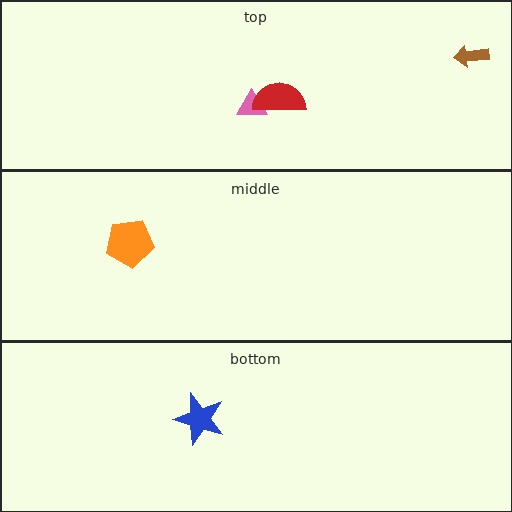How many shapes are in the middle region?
1.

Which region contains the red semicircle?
The top region.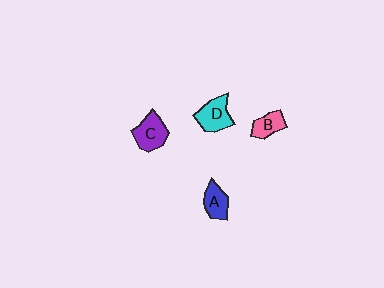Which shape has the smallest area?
Shape B (pink).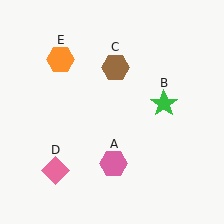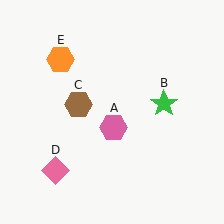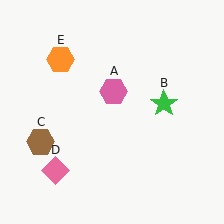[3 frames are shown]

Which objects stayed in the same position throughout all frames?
Green star (object B) and pink diamond (object D) and orange hexagon (object E) remained stationary.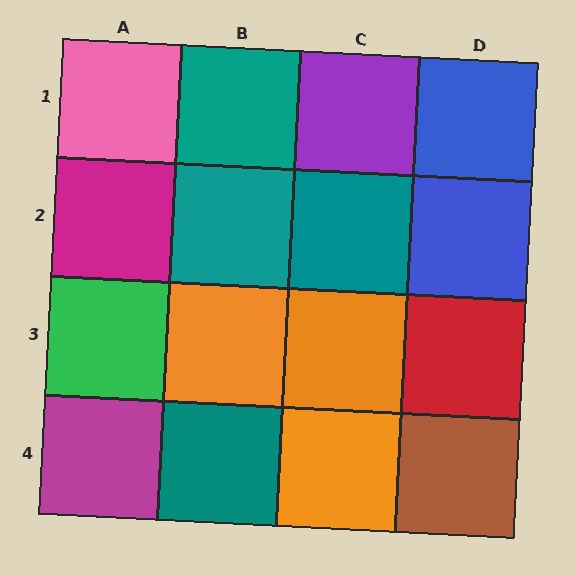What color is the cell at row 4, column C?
Orange.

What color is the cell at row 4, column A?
Magenta.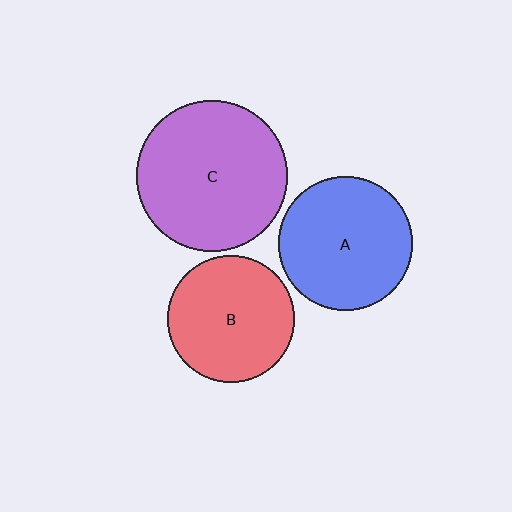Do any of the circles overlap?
No, none of the circles overlap.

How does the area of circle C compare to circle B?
Approximately 1.4 times.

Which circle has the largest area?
Circle C (purple).